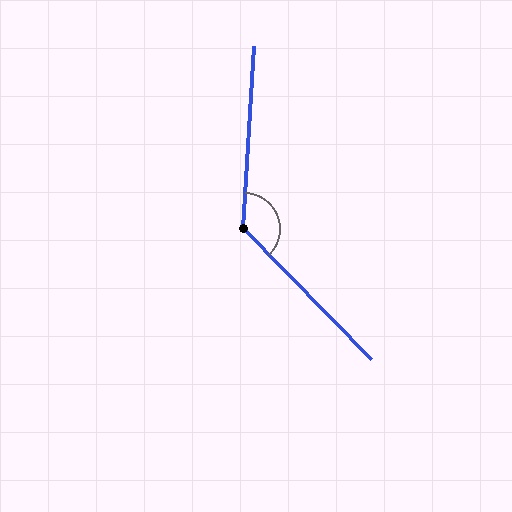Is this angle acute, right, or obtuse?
It is obtuse.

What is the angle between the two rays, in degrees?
Approximately 132 degrees.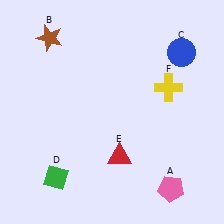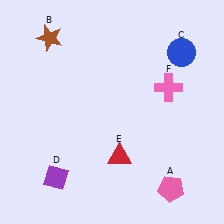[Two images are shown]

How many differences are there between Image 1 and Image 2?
There are 2 differences between the two images.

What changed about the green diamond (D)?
In Image 1, D is green. In Image 2, it changed to purple.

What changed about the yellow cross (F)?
In Image 1, F is yellow. In Image 2, it changed to pink.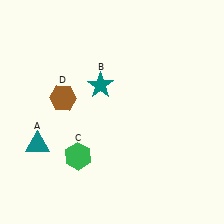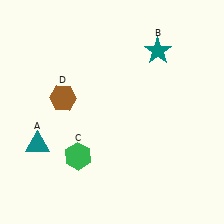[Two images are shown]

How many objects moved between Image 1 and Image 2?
1 object moved between the two images.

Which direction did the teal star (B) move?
The teal star (B) moved right.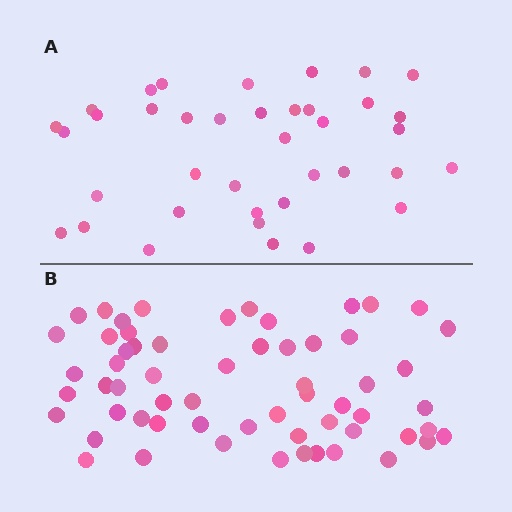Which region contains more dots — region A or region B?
Region B (the bottom region) has more dots.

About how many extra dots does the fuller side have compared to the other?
Region B has approximately 20 more dots than region A.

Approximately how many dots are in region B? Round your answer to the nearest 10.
About 60 dots.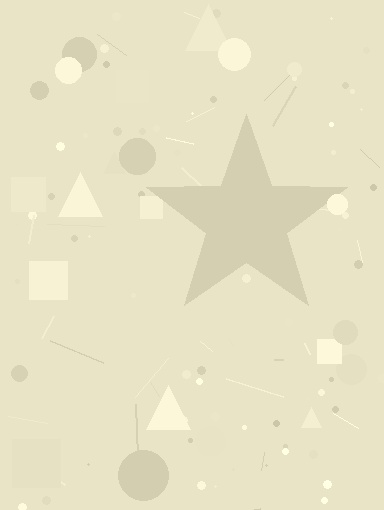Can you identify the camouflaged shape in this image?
The camouflaged shape is a star.